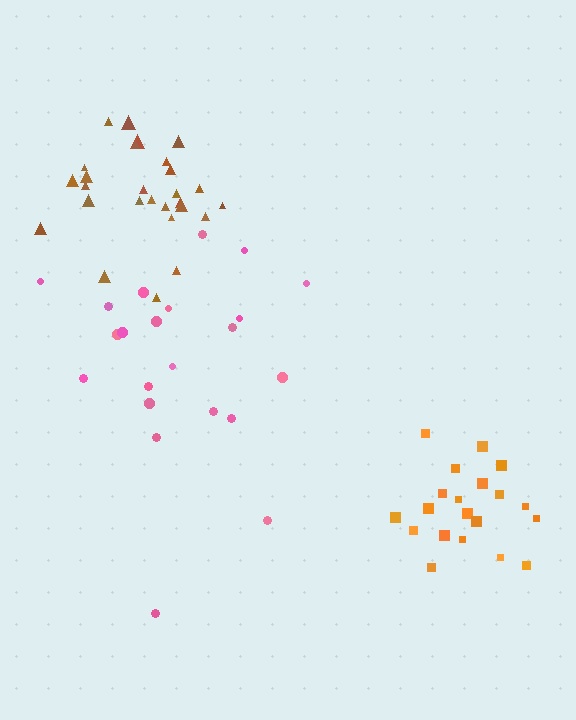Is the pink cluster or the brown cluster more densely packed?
Brown.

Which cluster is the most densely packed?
Orange.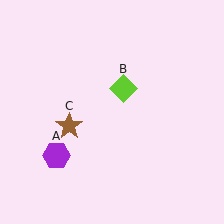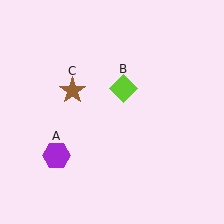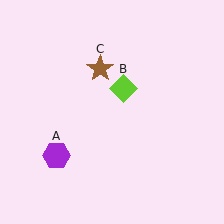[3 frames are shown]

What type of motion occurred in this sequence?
The brown star (object C) rotated clockwise around the center of the scene.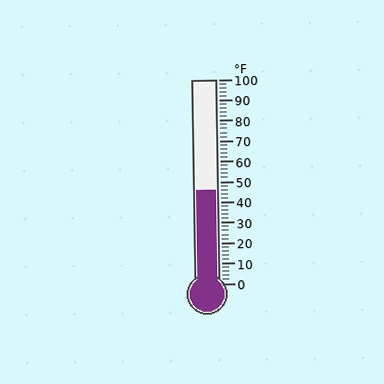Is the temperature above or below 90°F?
The temperature is below 90°F.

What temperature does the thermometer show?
The thermometer shows approximately 46°F.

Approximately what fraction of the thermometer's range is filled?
The thermometer is filled to approximately 45% of its range.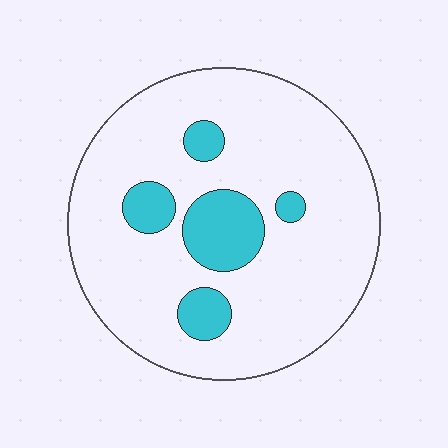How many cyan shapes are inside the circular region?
5.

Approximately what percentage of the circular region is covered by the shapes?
Approximately 15%.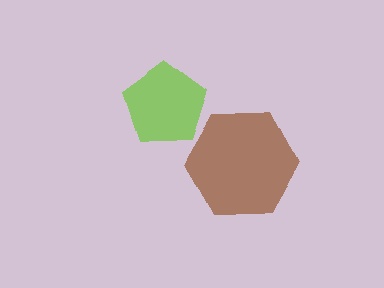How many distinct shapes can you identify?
There are 2 distinct shapes: a lime pentagon, a brown hexagon.